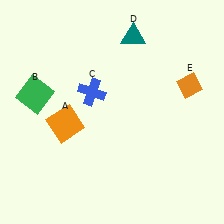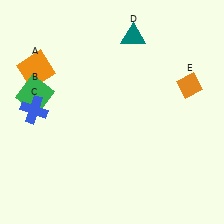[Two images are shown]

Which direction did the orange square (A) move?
The orange square (A) moved up.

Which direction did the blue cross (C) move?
The blue cross (C) moved left.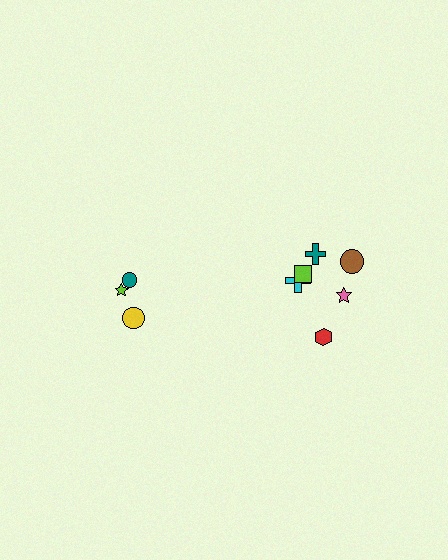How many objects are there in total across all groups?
There are 9 objects.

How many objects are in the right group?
There are 6 objects.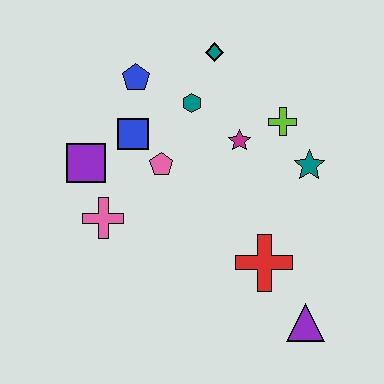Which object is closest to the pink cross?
The purple square is closest to the pink cross.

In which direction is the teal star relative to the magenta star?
The teal star is to the right of the magenta star.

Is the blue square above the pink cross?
Yes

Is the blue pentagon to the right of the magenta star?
No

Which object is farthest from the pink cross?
The purple triangle is farthest from the pink cross.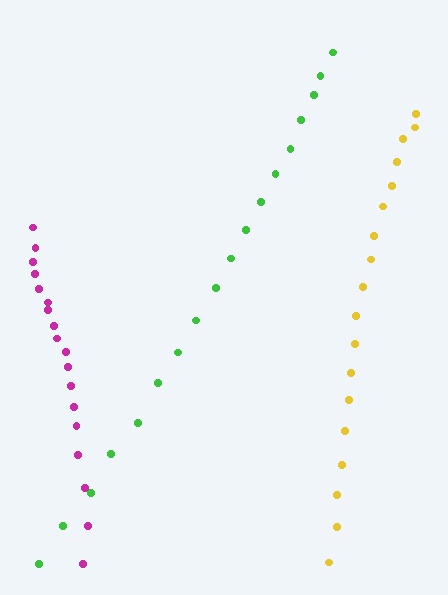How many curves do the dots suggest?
There are 3 distinct paths.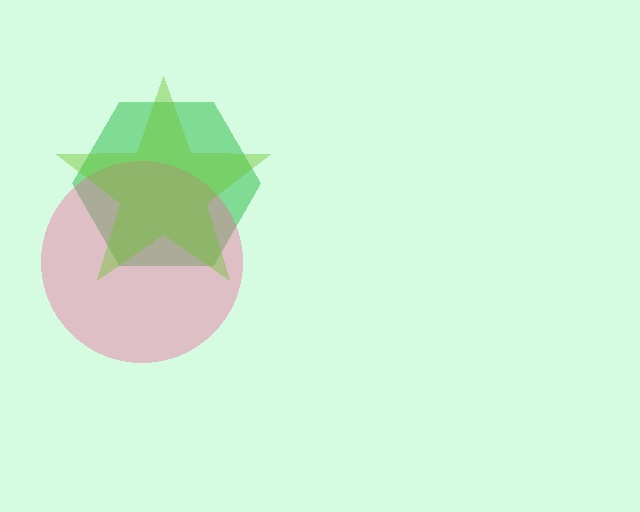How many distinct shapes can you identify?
There are 3 distinct shapes: a green hexagon, a pink circle, a lime star.